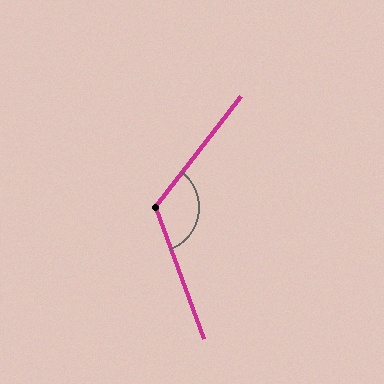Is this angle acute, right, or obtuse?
It is obtuse.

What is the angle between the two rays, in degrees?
Approximately 122 degrees.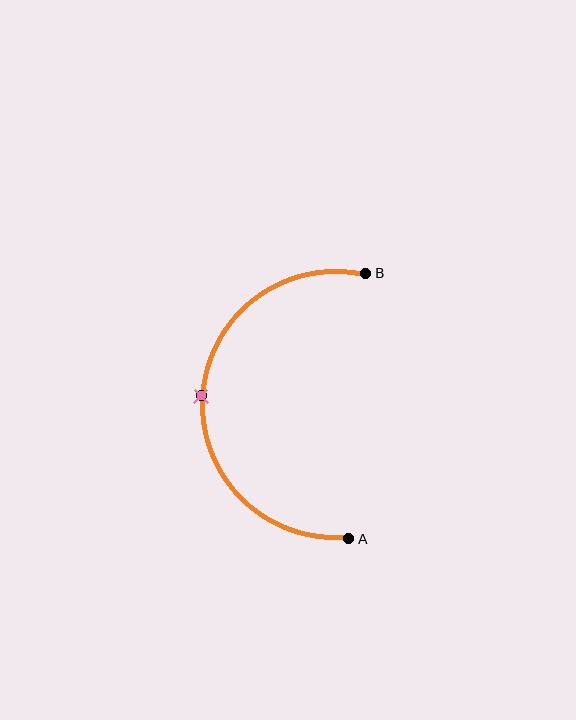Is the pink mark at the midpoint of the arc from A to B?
Yes. The pink mark lies on the arc at equal arc-length from both A and B — it is the arc midpoint.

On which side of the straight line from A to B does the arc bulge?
The arc bulges to the left of the straight line connecting A and B.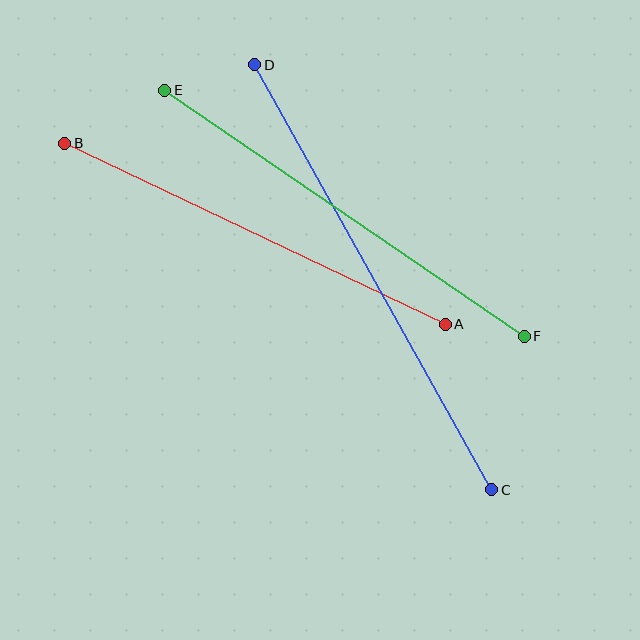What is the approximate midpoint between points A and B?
The midpoint is at approximately (255, 234) pixels.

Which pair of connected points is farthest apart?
Points C and D are farthest apart.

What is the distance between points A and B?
The distance is approximately 421 pixels.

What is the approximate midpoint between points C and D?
The midpoint is at approximately (373, 277) pixels.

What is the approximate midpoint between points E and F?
The midpoint is at approximately (345, 213) pixels.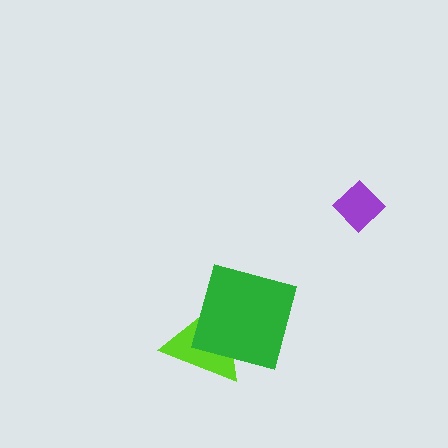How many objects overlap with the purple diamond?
0 objects overlap with the purple diamond.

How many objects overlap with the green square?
1 object overlaps with the green square.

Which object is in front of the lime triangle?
The green square is in front of the lime triangle.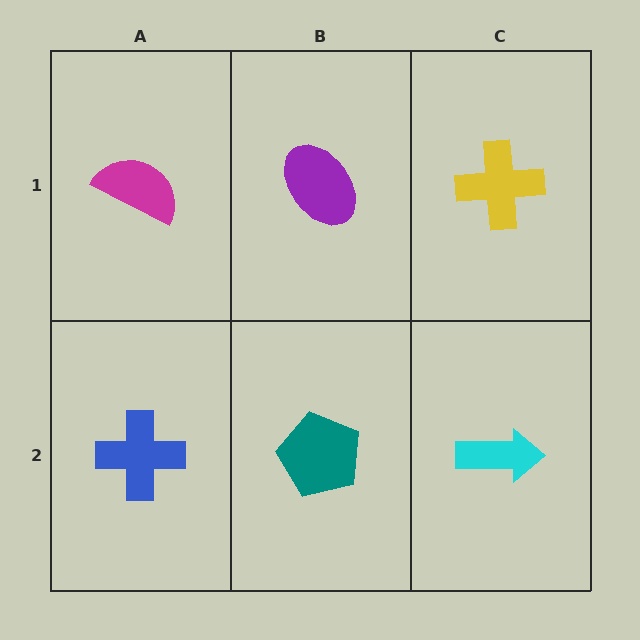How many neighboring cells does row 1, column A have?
2.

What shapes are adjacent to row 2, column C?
A yellow cross (row 1, column C), a teal pentagon (row 2, column B).